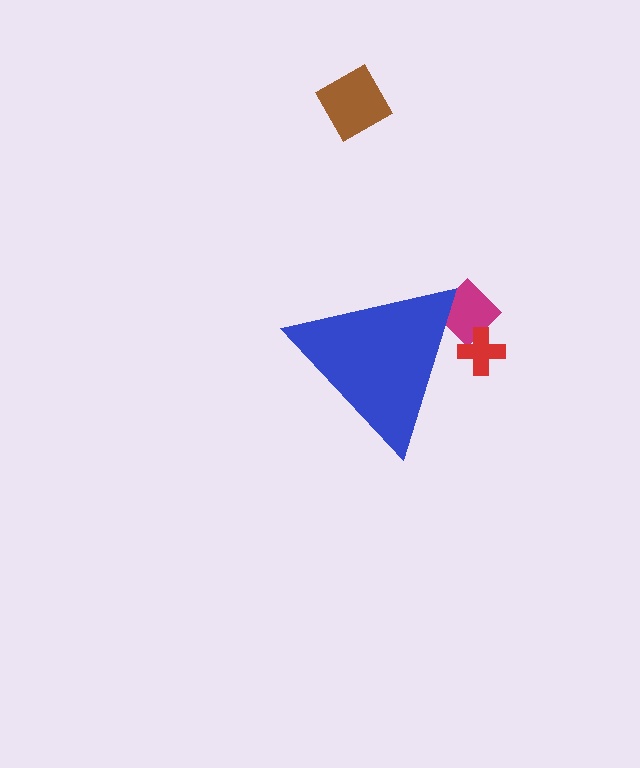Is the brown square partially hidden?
No, the brown square is fully visible.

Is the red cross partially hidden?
Yes, the red cross is partially hidden behind the blue triangle.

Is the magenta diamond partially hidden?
Yes, the magenta diamond is partially hidden behind the blue triangle.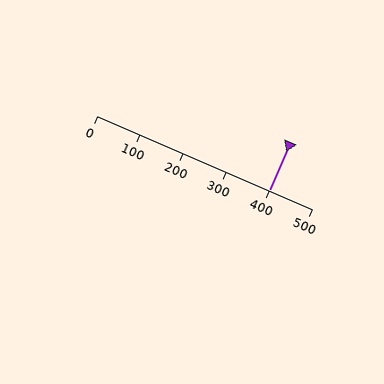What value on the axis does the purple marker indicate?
The marker indicates approximately 400.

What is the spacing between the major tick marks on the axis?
The major ticks are spaced 100 apart.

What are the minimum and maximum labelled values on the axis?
The axis runs from 0 to 500.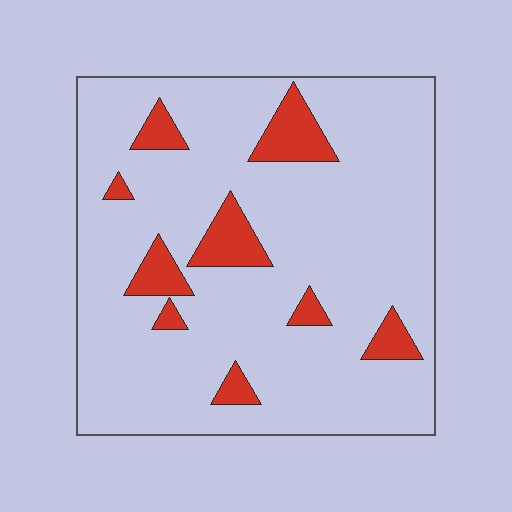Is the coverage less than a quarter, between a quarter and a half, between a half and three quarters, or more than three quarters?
Less than a quarter.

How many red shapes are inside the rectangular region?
9.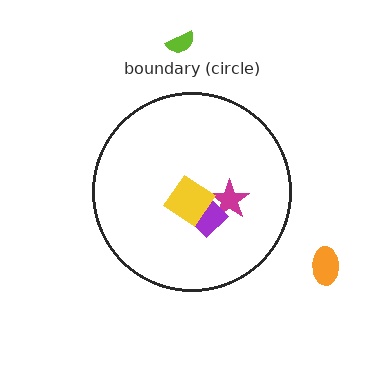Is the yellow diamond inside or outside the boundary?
Inside.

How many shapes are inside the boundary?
3 inside, 2 outside.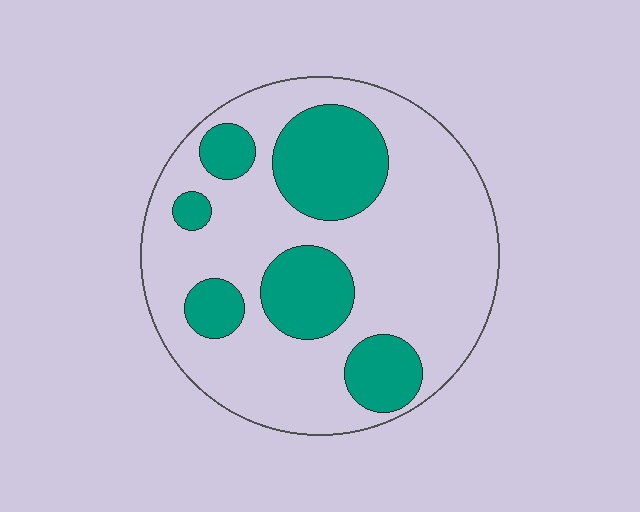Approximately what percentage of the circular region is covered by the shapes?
Approximately 30%.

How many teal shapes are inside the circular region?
6.